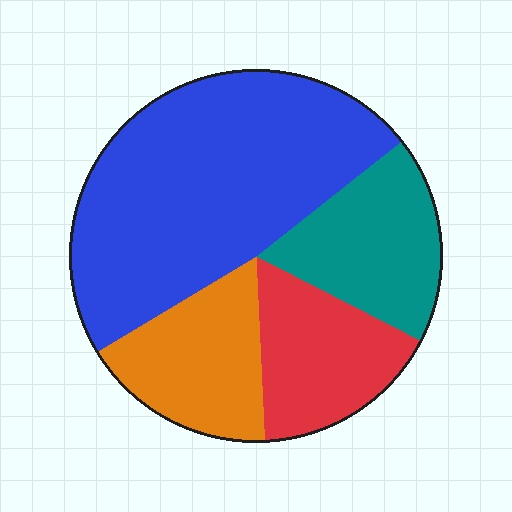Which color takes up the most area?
Blue, at roughly 50%.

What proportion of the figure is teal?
Teal takes up about one sixth (1/6) of the figure.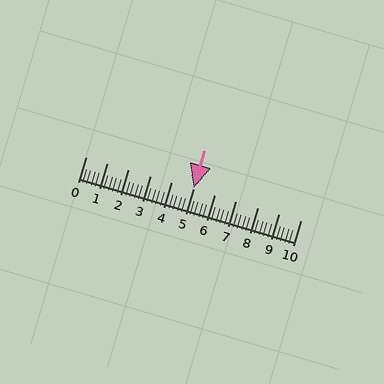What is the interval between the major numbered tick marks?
The major tick marks are spaced 1 units apart.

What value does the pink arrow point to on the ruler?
The pink arrow points to approximately 5.0.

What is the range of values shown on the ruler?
The ruler shows values from 0 to 10.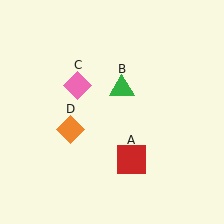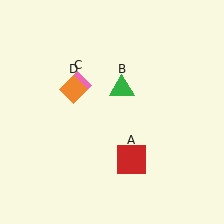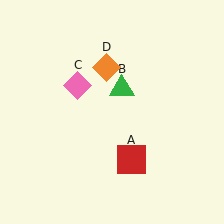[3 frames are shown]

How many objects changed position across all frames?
1 object changed position: orange diamond (object D).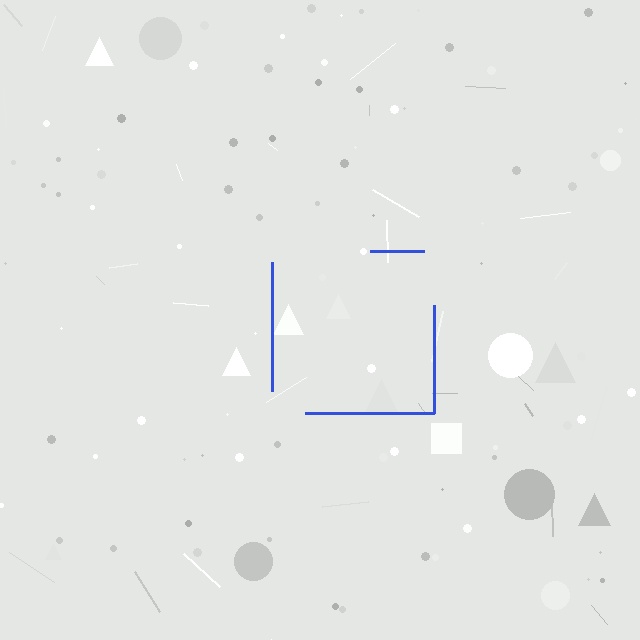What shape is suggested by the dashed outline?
The dashed outline suggests a square.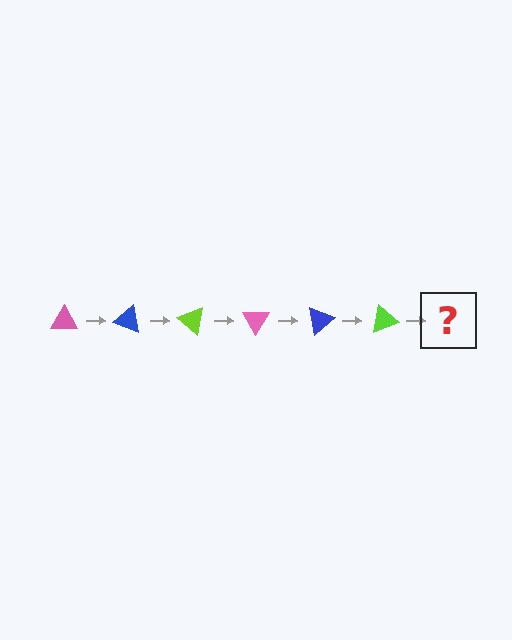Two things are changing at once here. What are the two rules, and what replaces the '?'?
The two rules are that it rotates 20 degrees each step and the color cycles through pink, blue, and lime. The '?' should be a pink triangle, rotated 120 degrees from the start.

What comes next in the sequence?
The next element should be a pink triangle, rotated 120 degrees from the start.